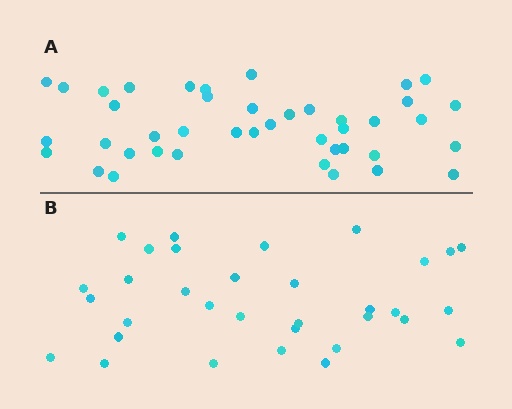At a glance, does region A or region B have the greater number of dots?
Region A (the top region) has more dots.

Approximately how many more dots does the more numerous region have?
Region A has roughly 8 or so more dots than region B.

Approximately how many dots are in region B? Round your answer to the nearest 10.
About 30 dots. (The exact count is 33, which rounds to 30.)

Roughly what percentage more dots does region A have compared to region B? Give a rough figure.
About 25% more.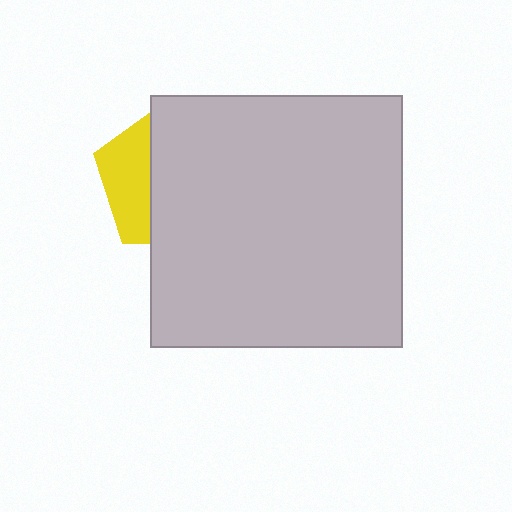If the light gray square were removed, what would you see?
You would see the complete yellow pentagon.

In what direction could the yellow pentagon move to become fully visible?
The yellow pentagon could move left. That would shift it out from behind the light gray square entirely.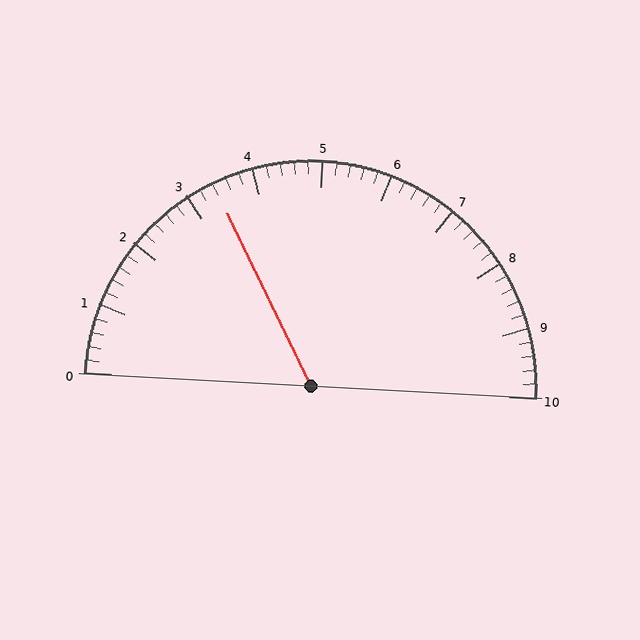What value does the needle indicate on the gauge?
The needle indicates approximately 3.4.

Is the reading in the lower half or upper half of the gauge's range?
The reading is in the lower half of the range (0 to 10).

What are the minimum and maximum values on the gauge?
The gauge ranges from 0 to 10.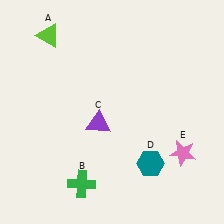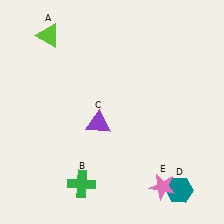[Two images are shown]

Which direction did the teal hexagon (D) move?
The teal hexagon (D) moved right.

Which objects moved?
The objects that moved are: the teal hexagon (D), the pink star (E).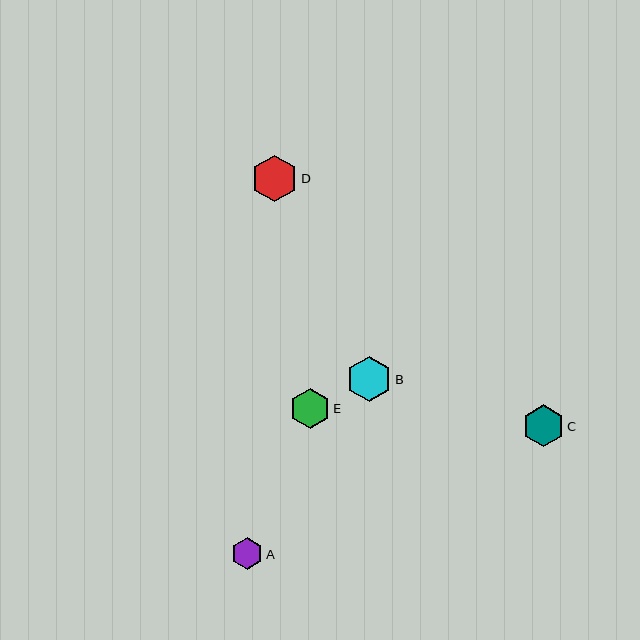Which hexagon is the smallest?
Hexagon A is the smallest with a size of approximately 32 pixels.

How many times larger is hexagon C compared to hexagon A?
Hexagon C is approximately 1.3 times the size of hexagon A.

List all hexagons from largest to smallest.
From largest to smallest: D, B, C, E, A.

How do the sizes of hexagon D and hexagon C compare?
Hexagon D and hexagon C are approximately the same size.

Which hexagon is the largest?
Hexagon D is the largest with a size of approximately 46 pixels.